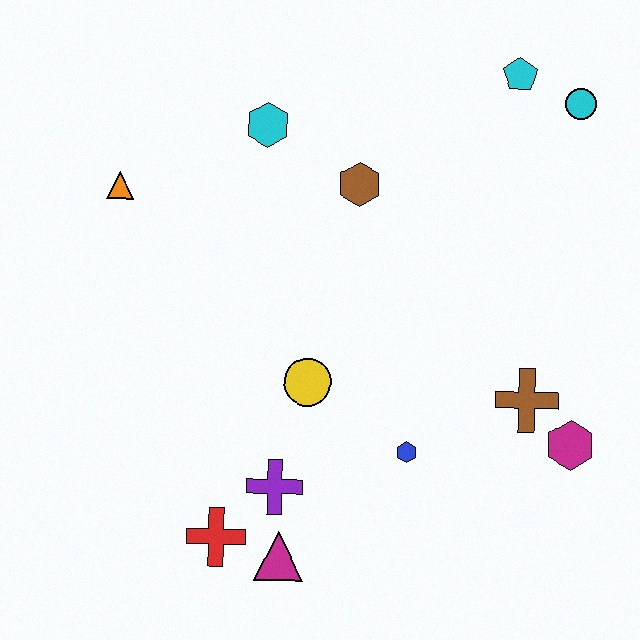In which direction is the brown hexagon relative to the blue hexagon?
The brown hexagon is above the blue hexagon.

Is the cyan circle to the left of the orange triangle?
No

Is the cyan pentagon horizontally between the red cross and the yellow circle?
No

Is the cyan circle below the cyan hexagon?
No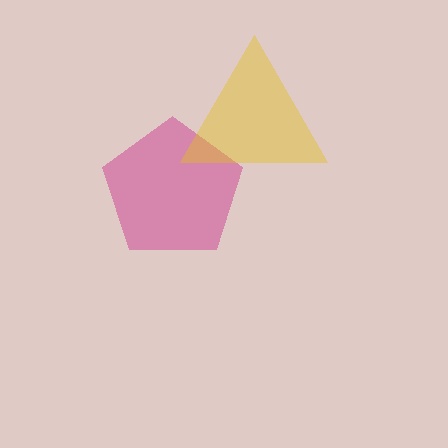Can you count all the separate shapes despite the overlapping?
Yes, there are 2 separate shapes.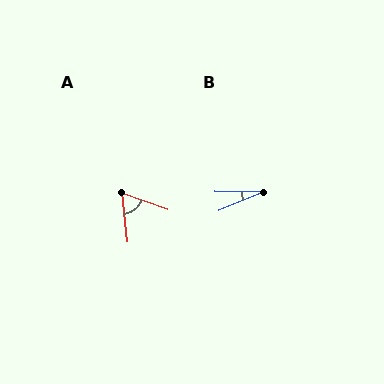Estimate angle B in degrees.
Approximately 23 degrees.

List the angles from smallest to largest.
B (23°), A (65°).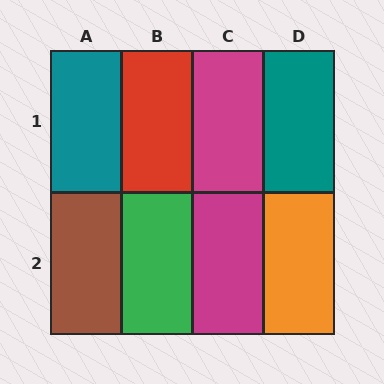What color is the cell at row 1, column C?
Magenta.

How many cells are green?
1 cell is green.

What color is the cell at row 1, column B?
Red.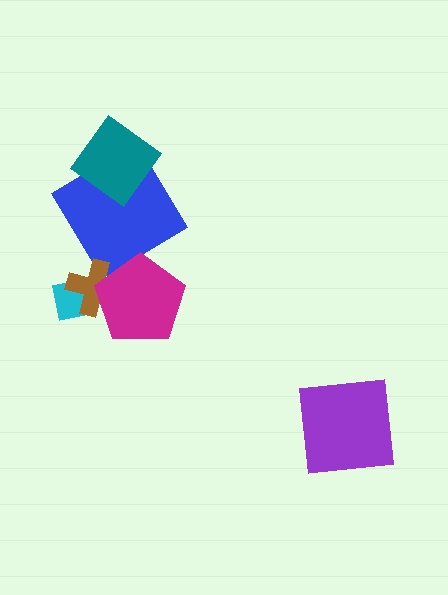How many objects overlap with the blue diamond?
1 object overlaps with the blue diamond.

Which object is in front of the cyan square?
The brown cross is in front of the cyan square.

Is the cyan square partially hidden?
Yes, it is partially covered by another shape.